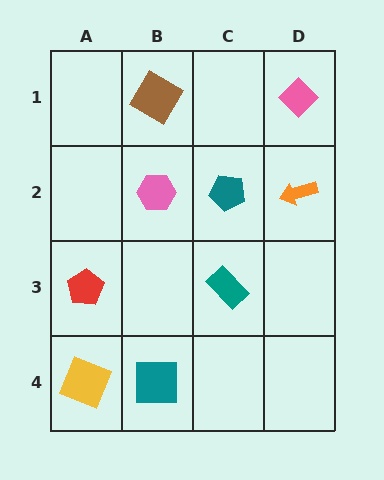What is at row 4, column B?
A teal square.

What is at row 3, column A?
A red pentagon.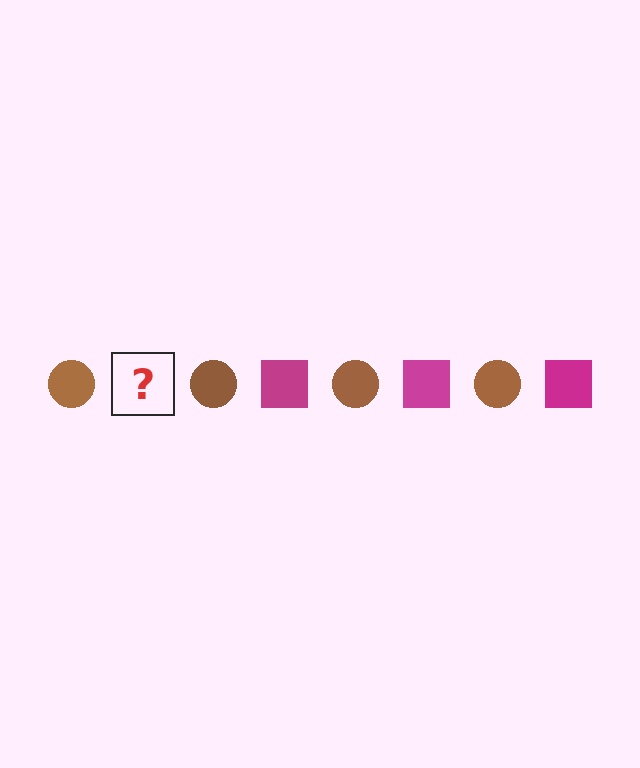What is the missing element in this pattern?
The missing element is a magenta square.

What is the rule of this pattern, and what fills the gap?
The rule is that the pattern alternates between brown circle and magenta square. The gap should be filled with a magenta square.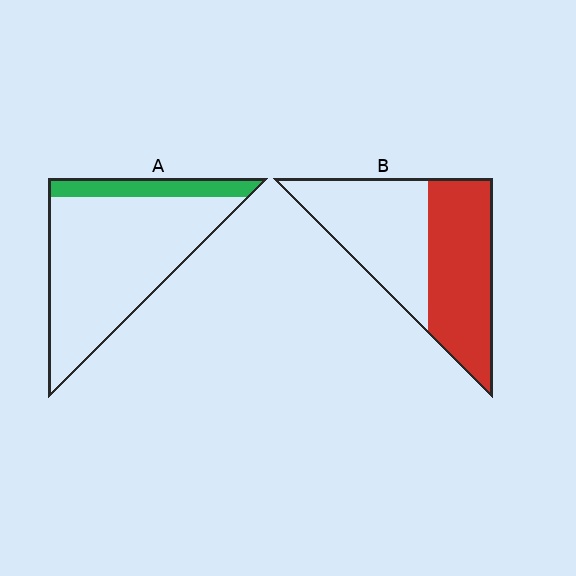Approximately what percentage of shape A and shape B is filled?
A is approximately 15% and B is approximately 50%.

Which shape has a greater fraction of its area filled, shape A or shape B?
Shape B.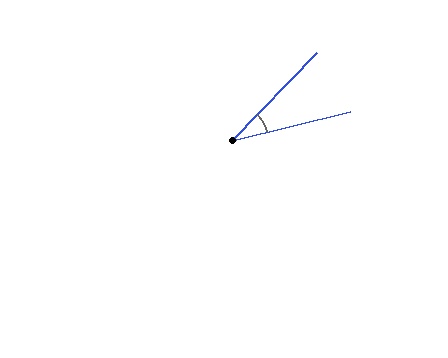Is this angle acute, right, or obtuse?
It is acute.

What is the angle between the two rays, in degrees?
Approximately 32 degrees.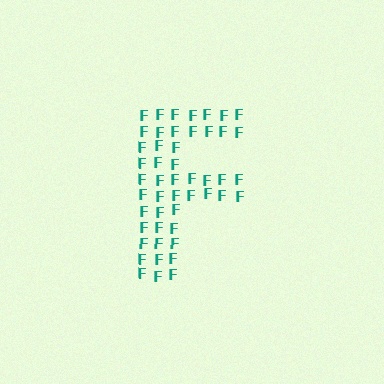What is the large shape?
The large shape is the letter F.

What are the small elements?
The small elements are letter F's.